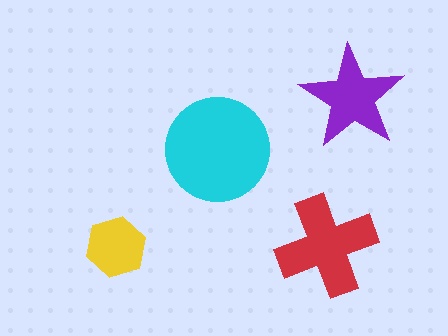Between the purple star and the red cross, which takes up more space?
The red cross.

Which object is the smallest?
The yellow hexagon.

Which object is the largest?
The cyan circle.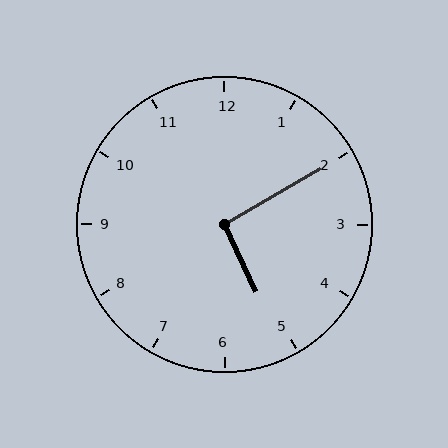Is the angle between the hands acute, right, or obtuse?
It is right.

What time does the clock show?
5:10.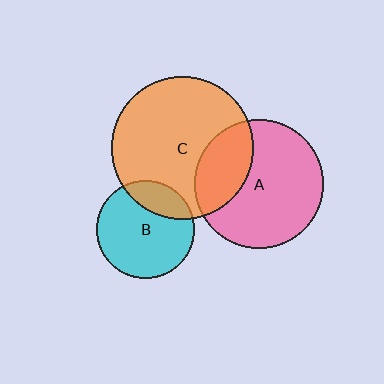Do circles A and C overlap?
Yes.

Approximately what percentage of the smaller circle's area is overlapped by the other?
Approximately 30%.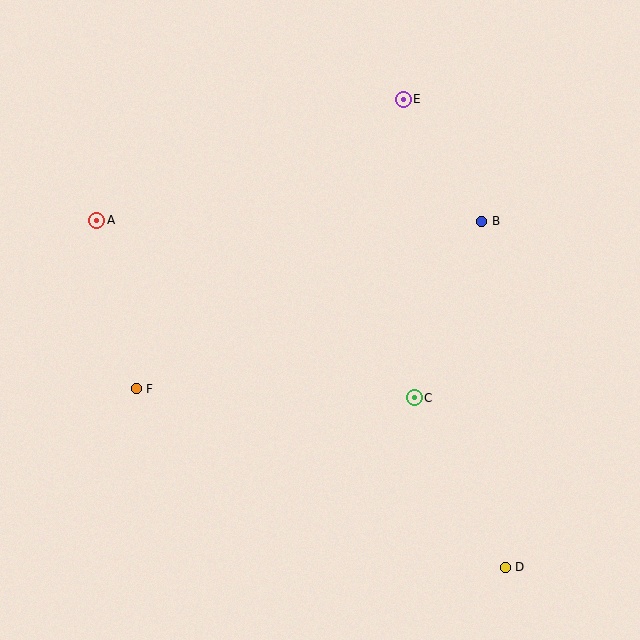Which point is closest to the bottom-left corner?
Point F is closest to the bottom-left corner.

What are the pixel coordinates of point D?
Point D is at (505, 567).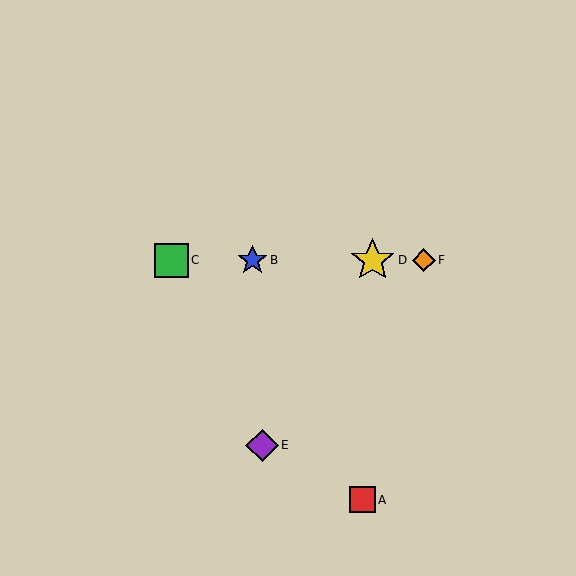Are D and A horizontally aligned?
No, D is at y≈260 and A is at y≈500.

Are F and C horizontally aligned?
Yes, both are at y≈260.